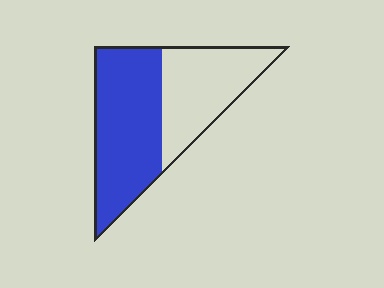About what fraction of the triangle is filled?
About three fifths (3/5).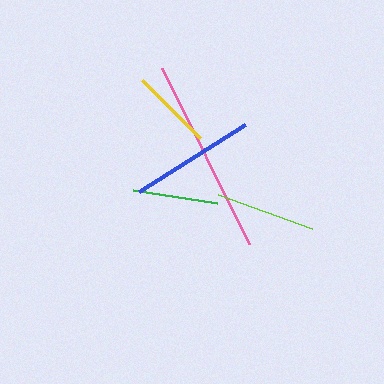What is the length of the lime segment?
The lime segment is approximately 100 pixels long.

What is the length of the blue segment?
The blue segment is approximately 125 pixels long.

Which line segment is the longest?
The pink line is the longest at approximately 197 pixels.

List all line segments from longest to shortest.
From longest to shortest: pink, blue, lime, green, yellow.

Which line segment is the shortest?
The yellow line is the shortest at approximately 82 pixels.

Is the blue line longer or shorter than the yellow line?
The blue line is longer than the yellow line.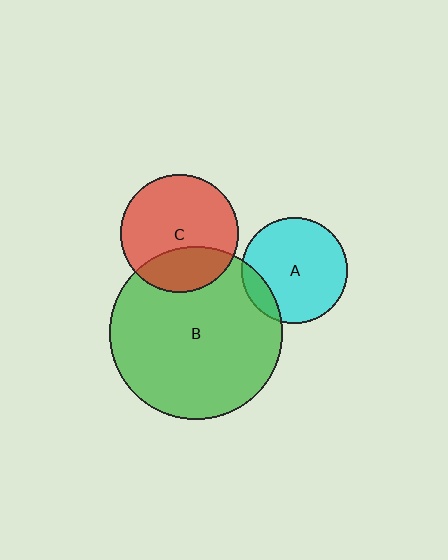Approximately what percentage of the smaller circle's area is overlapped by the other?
Approximately 30%.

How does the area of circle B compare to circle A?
Approximately 2.7 times.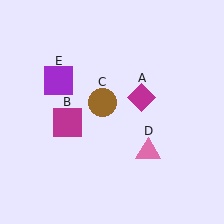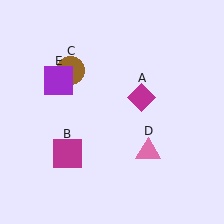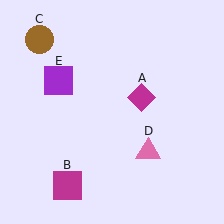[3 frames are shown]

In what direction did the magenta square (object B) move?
The magenta square (object B) moved down.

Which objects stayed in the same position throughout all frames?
Magenta diamond (object A) and pink triangle (object D) and purple square (object E) remained stationary.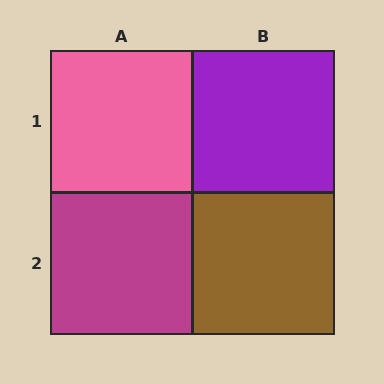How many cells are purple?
1 cell is purple.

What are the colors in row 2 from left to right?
Magenta, brown.